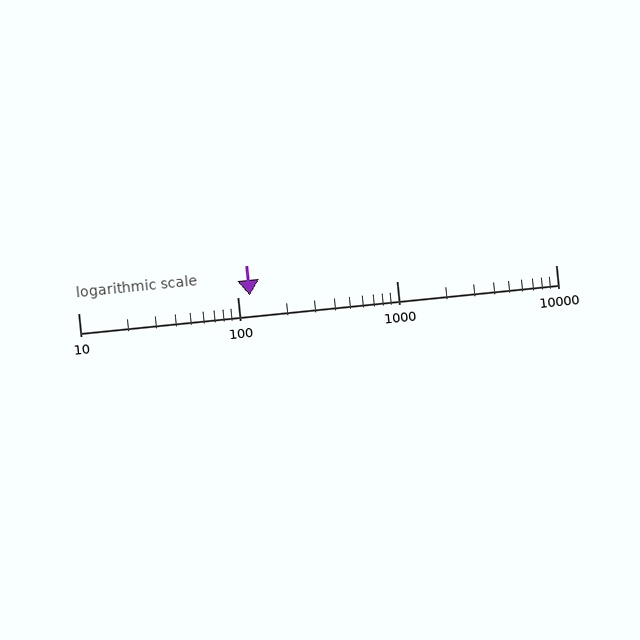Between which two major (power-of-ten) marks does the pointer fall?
The pointer is between 100 and 1000.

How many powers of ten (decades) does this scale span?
The scale spans 3 decades, from 10 to 10000.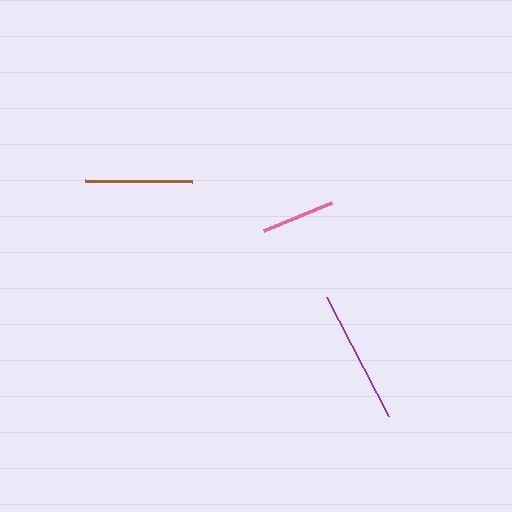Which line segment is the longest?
The purple line is the longest at approximately 134 pixels.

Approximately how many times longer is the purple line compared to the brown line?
The purple line is approximately 1.3 times the length of the brown line.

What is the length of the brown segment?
The brown segment is approximately 107 pixels long.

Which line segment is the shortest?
The pink line is the shortest at approximately 74 pixels.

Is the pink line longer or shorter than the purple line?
The purple line is longer than the pink line.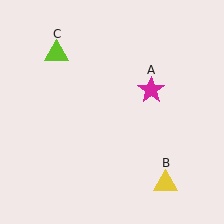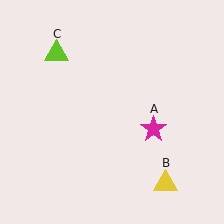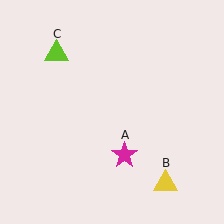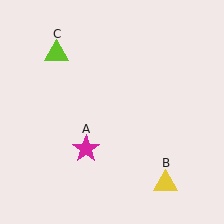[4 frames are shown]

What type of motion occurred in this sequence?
The magenta star (object A) rotated clockwise around the center of the scene.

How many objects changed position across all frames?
1 object changed position: magenta star (object A).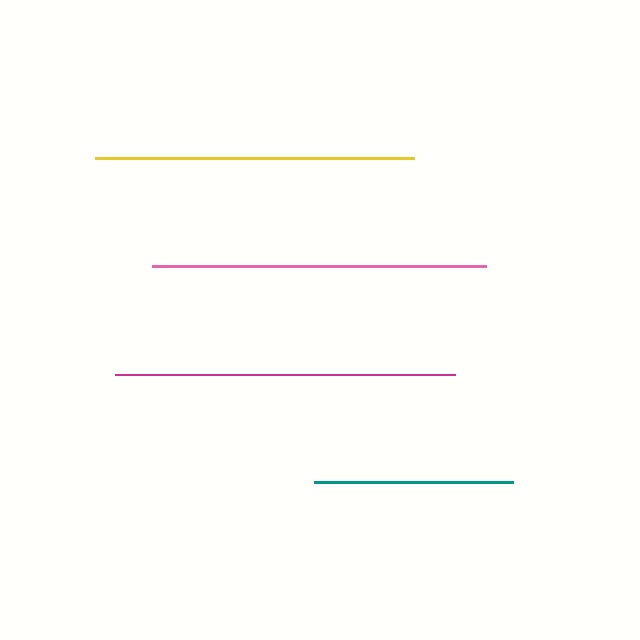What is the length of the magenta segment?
The magenta segment is approximately 340 pixels long.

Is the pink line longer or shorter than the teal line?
The pink line is longer than the teal line.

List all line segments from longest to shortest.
From longest to shortest: magenta, pink, yellow, teal.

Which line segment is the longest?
The magenta line is the longest at approximately 340 pixels.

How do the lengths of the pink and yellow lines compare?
The pink and yellow lines are approximately the same length.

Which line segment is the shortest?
The teal line is the shortest at approximately 199 pixels.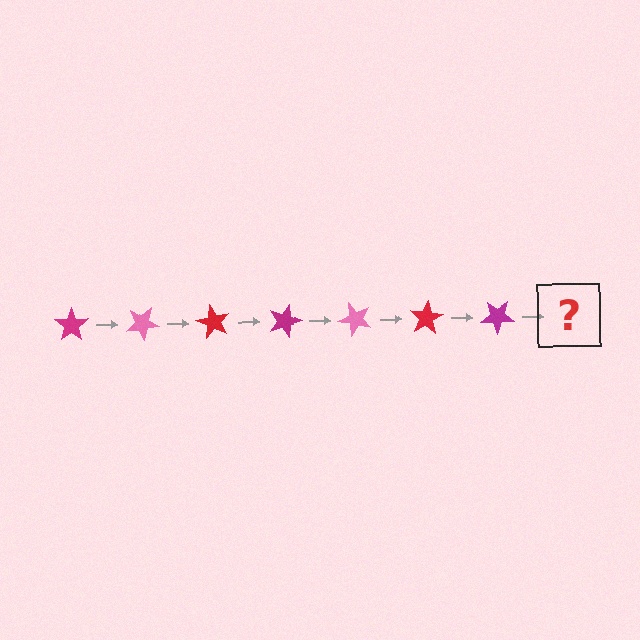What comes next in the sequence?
The next element should be a pink star, rotated 210 degrees from the start.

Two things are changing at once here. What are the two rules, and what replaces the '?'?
The two rules are that it rotates 30 degrees each step and the color cycles through magenta, pink, and red. The '?' should be a pink star, rotated 210 degrees from the start.